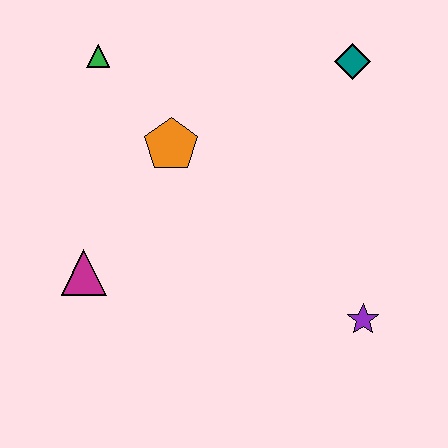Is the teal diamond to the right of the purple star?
No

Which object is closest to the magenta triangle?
The orange pentagon is closest to the magenta triangle.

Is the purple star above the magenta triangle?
No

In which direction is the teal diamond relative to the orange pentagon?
The teal diamond is to the right of the orange pentagon.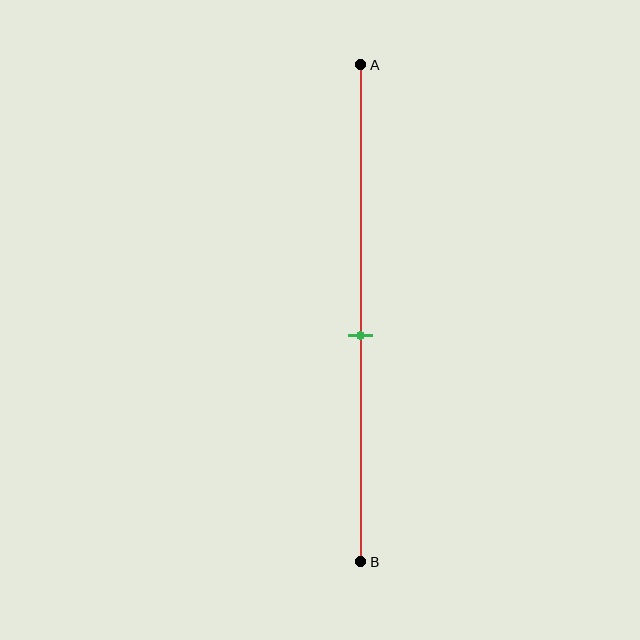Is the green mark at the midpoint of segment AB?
No, the mark is at about 55% from A, not at the 50% midpoint.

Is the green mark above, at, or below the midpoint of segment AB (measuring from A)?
The green mark is below the midpoint of segment AB.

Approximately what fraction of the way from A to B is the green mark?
The green mark is approximately 55% of the way from A to B.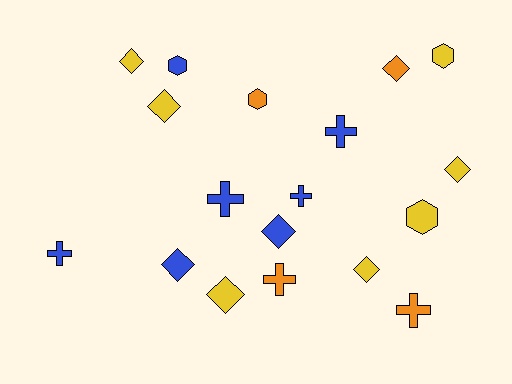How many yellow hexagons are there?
There are 2 yellow hexagons.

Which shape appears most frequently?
Diamond, with 8 objects.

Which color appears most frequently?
Yellow, with 7 objects.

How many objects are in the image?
There are 18 objects.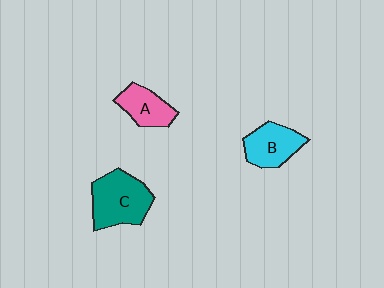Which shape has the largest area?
Shape C (teal).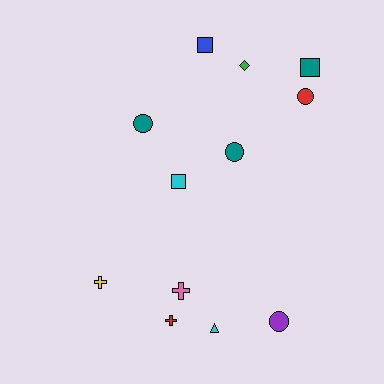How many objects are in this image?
There are 12 objects.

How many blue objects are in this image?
There is 1 blue object.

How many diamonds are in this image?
There is 1 diamond.